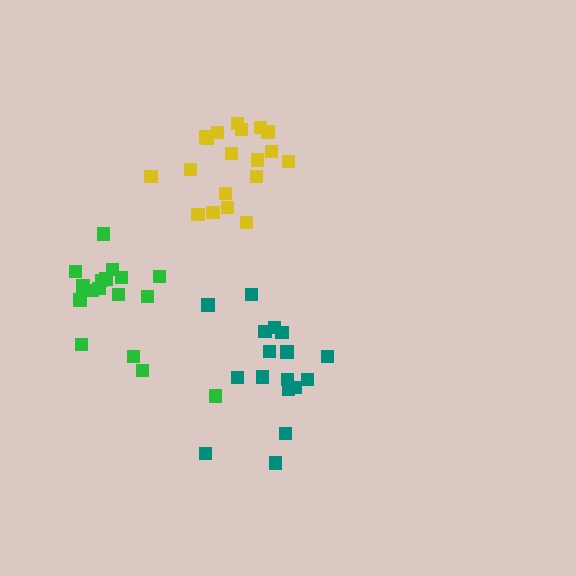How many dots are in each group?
Group 1: 18 dots, Group 2: 19 dots, Group 3: 17 dots (54 total).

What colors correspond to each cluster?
The clusters are colored: green, yellow, teal.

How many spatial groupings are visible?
There are 3 spatial groupings.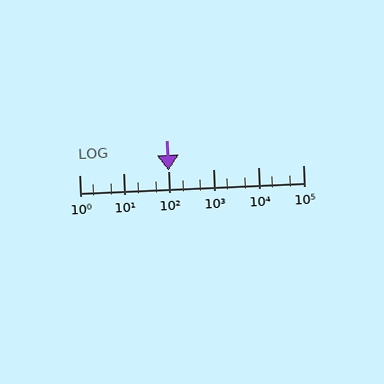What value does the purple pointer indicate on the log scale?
The pointer indicates approximately 100.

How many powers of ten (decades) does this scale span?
The scale spans 5 decades, from 1 to 100000.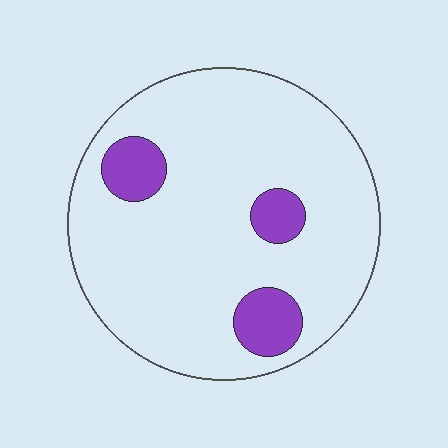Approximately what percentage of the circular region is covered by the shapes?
Approximately 15%.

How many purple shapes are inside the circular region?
3.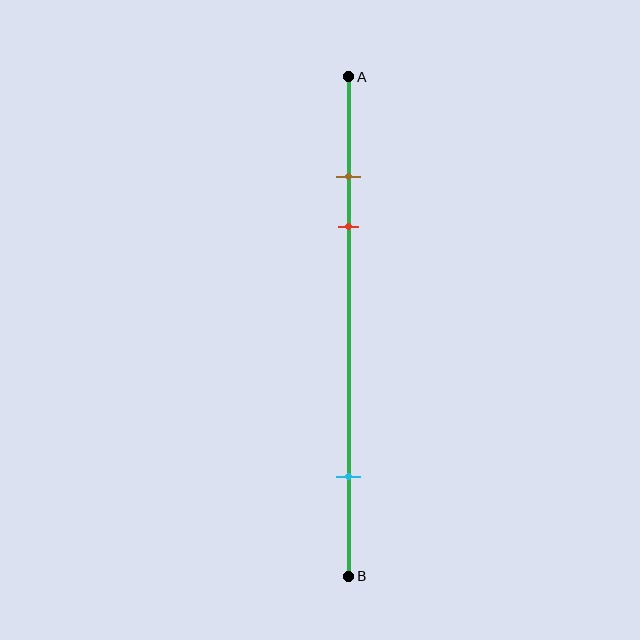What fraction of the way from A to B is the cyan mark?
The cyan mark is approximately 80% (0.8) of the way from A to B.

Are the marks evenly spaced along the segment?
No, the marks are not evenly spaced.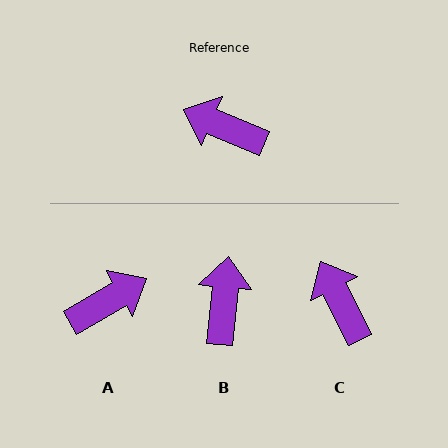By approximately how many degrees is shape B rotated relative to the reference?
Approximately 73 degrees clockwise.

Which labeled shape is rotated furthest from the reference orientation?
A, about 127 degrees away.